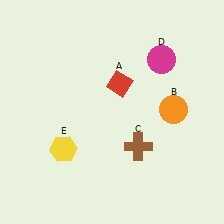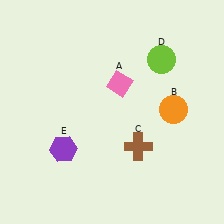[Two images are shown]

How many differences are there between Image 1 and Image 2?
There are 3 differences between the two images.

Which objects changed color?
A changed from red to pink. D changed from magenta to lime. E changed from yellow to purple.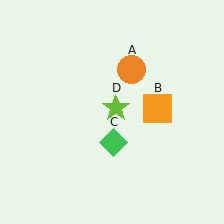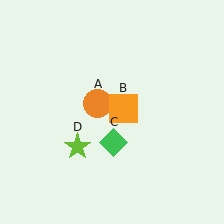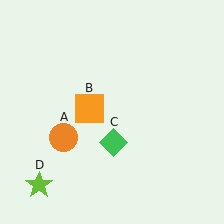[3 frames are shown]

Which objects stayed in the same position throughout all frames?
Green diamond (object C) remained stationary.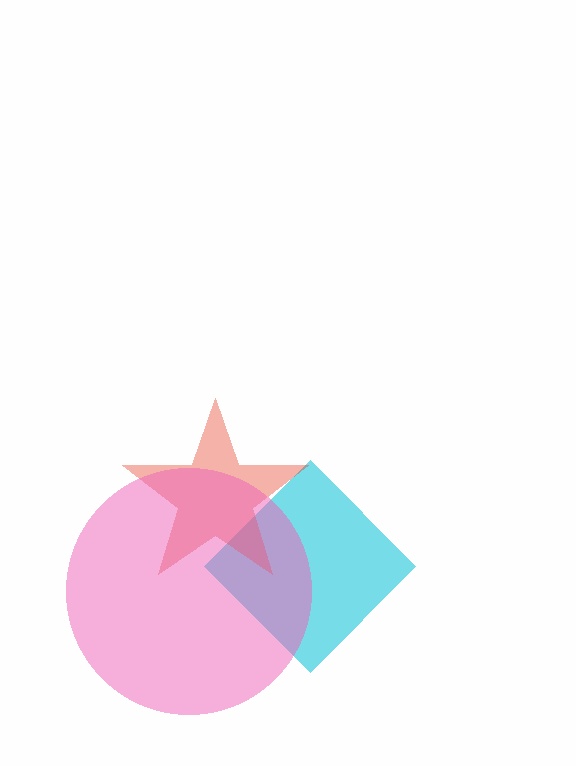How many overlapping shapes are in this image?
There are 3 overlapping shapes in the image.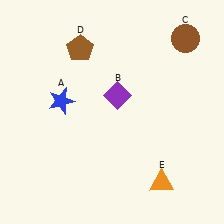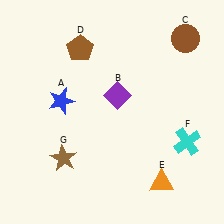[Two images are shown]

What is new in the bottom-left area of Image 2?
A brown star (G) was added in the bottom-left area of Image 2.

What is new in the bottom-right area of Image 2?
A cyan cross (F) was added in the bottom-right area of Image 2.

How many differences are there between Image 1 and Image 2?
There are 2 differences between the two images.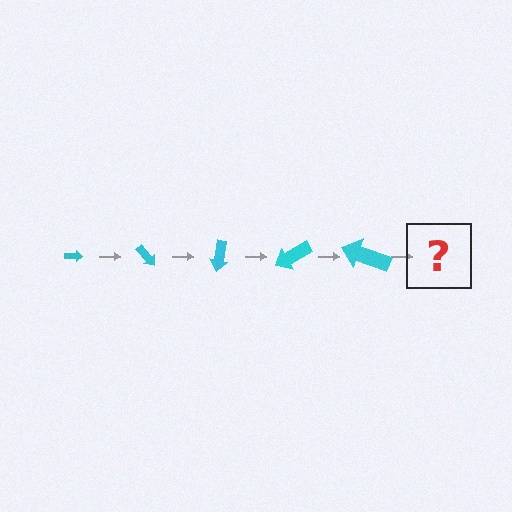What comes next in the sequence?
The next element should be an arrow, larger than the previous one and rotated 250 degrees from the start.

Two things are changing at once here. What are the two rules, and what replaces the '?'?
The two rules are that the arrow grows larger each step and it rotates 50 degrees each step. The '?' should be an arrow, larger than the previous one and rotated 250 degrees from the start.